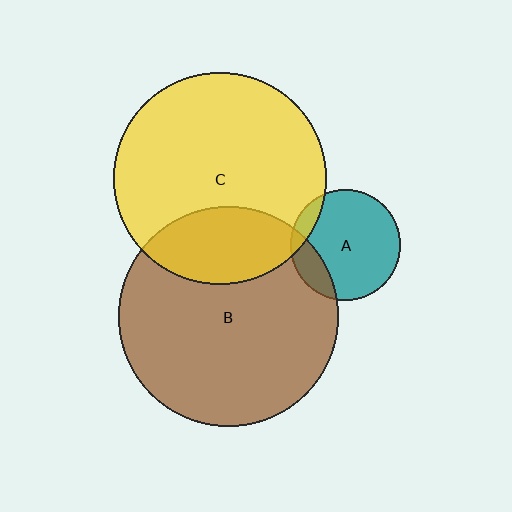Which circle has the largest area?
Circle B (brown).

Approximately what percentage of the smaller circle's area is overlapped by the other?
Approximately 10%.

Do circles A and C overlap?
Yes.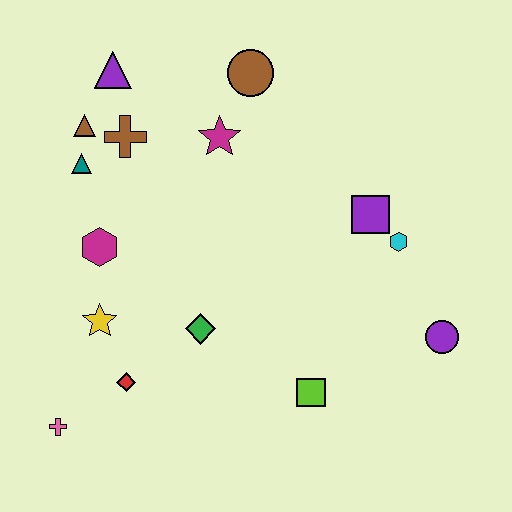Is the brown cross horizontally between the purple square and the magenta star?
No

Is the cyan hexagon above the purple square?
No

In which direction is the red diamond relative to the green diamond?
The red diamond is to the left of the green diamond.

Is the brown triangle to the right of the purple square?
No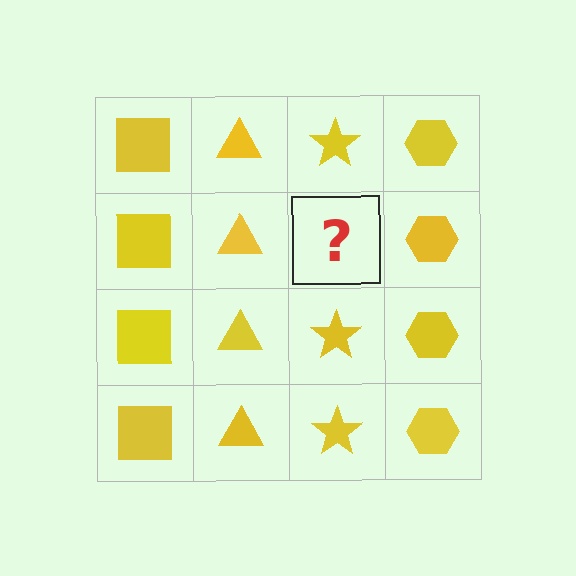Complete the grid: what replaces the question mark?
The question mark should be replaced with a yellow star.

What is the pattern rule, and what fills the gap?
The rule is that each column has a consistent shape. The gap should be filled with a yellow star.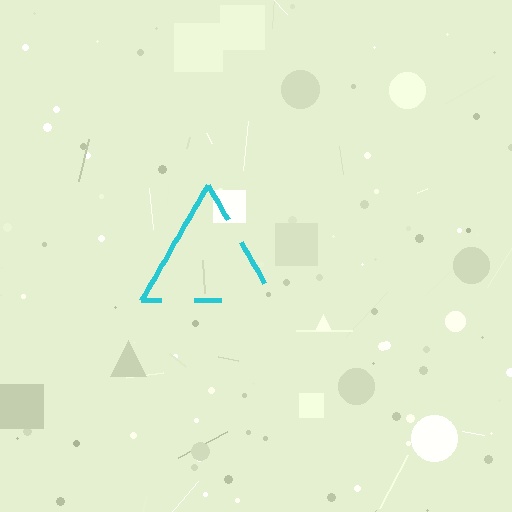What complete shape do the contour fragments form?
The contour fragments form a triangle.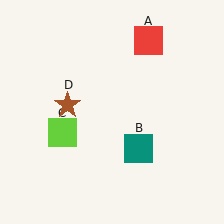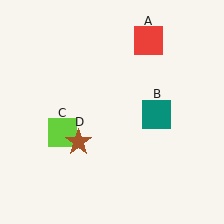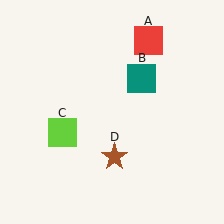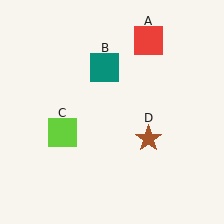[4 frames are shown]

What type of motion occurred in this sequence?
The teal square (object B), brown star (object D) rotated counterclockwise around the center of the scene.